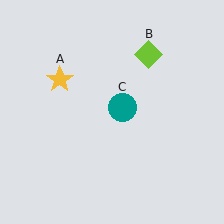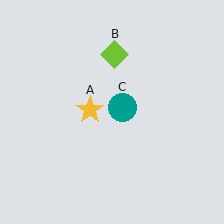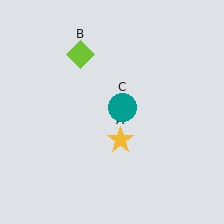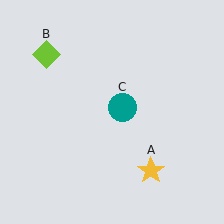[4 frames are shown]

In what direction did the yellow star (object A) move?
The yellow star (object A) moved down and to the right.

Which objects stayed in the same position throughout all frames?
Teal circle (object C) remained stationary.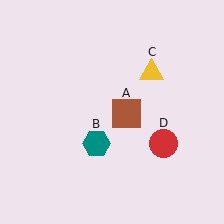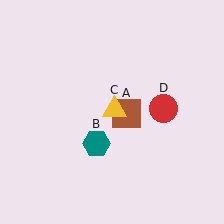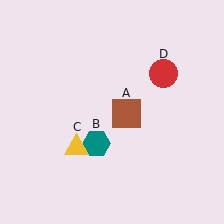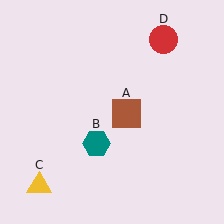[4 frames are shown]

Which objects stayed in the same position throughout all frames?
Brown square (object A) and teal hexagon (object B) remained stationary.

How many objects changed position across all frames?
2 objects changed position: yellow triangle (object C), red circle (object D).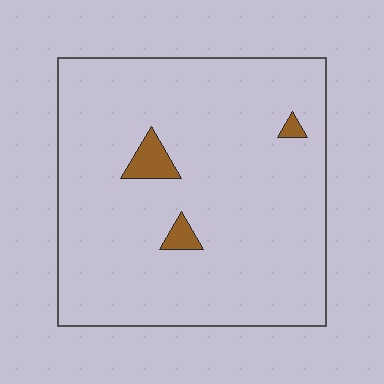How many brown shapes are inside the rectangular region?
3.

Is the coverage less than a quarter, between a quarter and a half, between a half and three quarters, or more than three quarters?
Less than a quarter.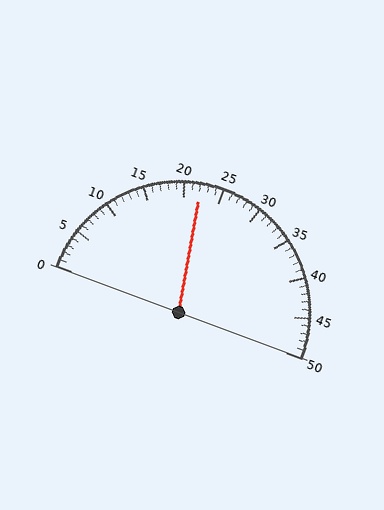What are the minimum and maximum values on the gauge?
The gauge ranges from 0 to 50.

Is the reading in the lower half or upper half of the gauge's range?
The reading is in the lower half of the range (0 to 50).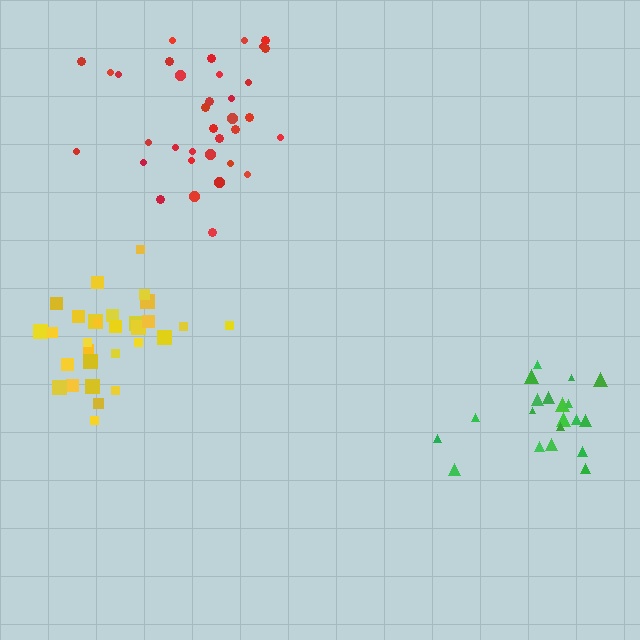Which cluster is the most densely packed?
Yellow.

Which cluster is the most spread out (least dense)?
Red.